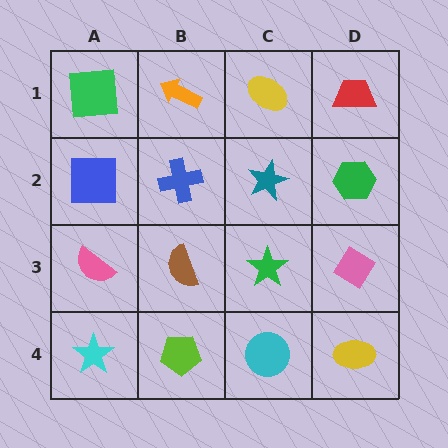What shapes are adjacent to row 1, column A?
A blue square (row 2, column A), an orange arrow (row 1, column B).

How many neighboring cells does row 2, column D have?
3.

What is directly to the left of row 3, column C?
A brown semicircle.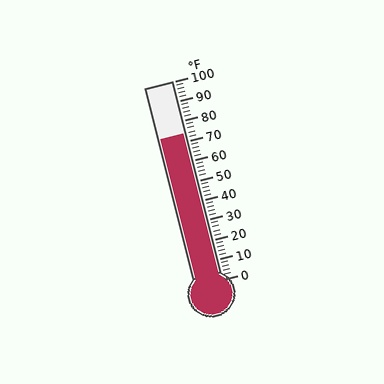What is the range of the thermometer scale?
The thermometer scale ranges from 0°F to 100°F.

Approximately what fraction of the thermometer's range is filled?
The thermometer is filled to approximately 75% of its range.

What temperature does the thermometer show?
The thermometer shows approximately 74°F.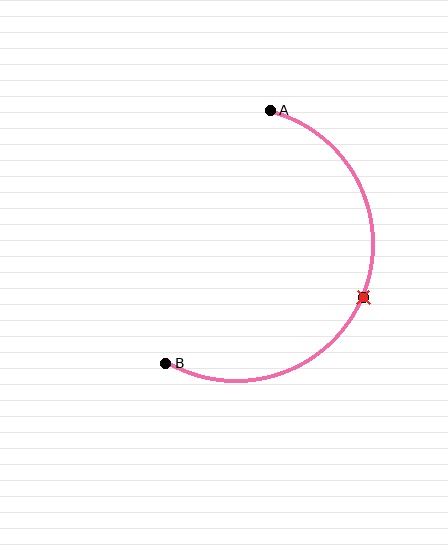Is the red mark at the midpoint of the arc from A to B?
Yes. The red mark lies on the arc at equal arc-length from both A and B — it is the arc midpoint.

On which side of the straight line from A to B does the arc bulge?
The arc bulges to the right of the straight line connecting A and B.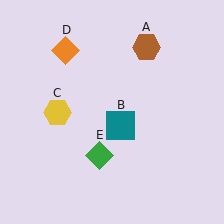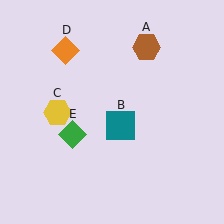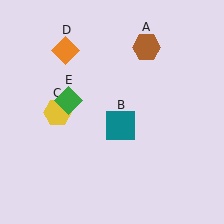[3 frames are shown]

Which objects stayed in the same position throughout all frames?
Brown hexagon (object A) and teal square (object B) and yellow hexagon (object C) and orange diamond (object D) remained stationary.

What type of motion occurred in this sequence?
The green diamond (object E) rotated clockwise around the center of the scene.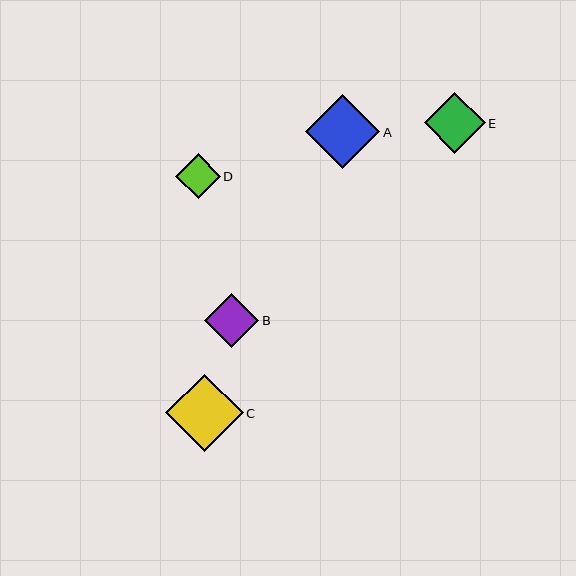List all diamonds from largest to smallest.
From largest to smallest: C, A, E, B, D.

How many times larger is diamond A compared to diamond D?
Diamond A is approximately 1.7 times the size of diamond D.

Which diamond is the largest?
Diamond C is the largest with a size of approximately 78 pixels.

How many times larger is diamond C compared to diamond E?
Diamond C is approximately 1.3 times the size of diamond E.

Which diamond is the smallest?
Diamond D is the smallest with a size of approximately 44 pixels.